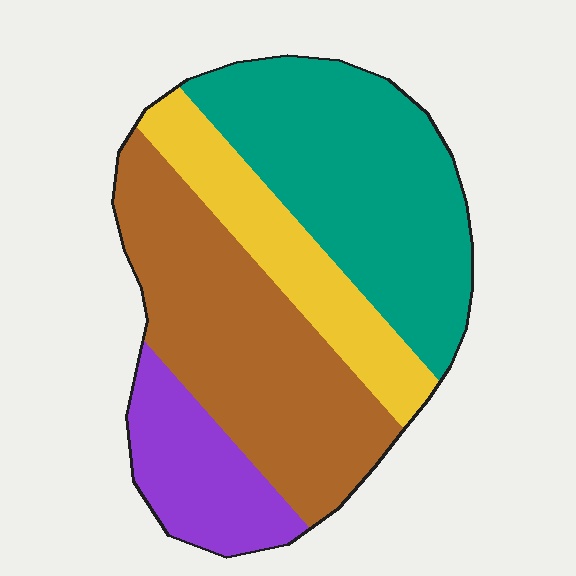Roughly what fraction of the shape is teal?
Teal takes up about one third (1/3) of the shape.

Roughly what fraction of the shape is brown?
Brown takes up about one third (1/3) of the shape.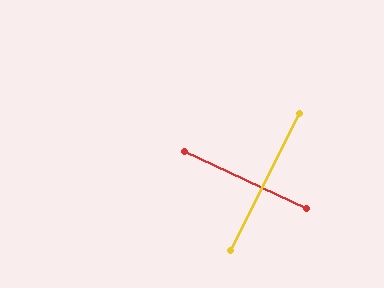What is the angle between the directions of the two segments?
Approximately 88 degrees.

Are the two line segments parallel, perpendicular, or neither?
Perpendicular — they meet at approximately 88°.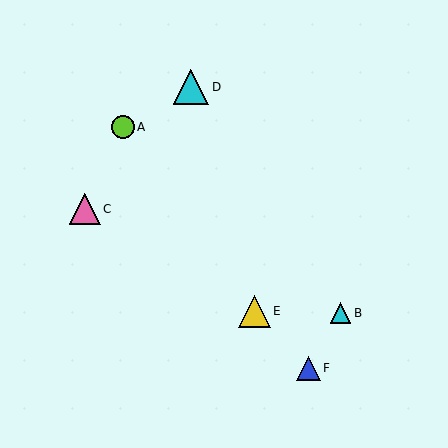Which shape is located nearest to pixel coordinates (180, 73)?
The cyan triangle (labeled D) at (191, 87) is nearest to that location.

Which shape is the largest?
The cyan triangle (labeled D) is the largest.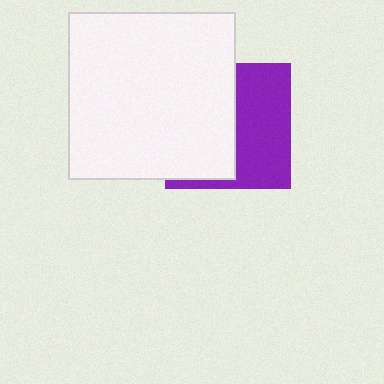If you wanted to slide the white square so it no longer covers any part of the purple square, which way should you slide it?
Slide it left — that is the most direct way to separate the two shapes.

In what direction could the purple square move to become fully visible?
The purple square could move right. That would shift it out from behind the white square entirely.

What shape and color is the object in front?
The object in front is a white square.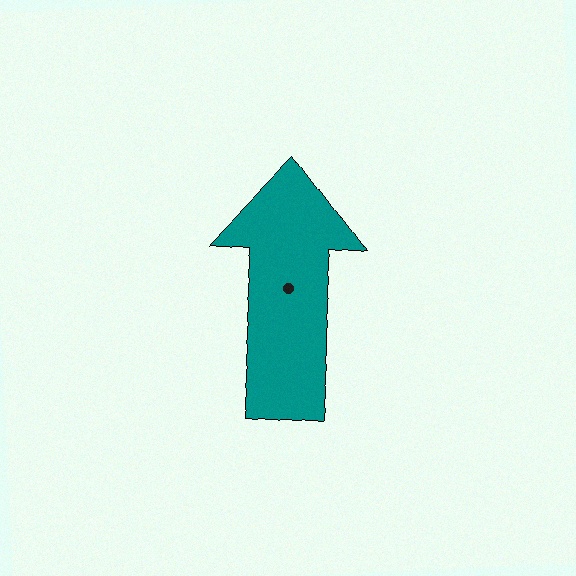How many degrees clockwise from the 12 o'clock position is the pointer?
Approximately 4 degrees.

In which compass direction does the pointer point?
North.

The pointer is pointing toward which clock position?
Roughly 12 o'clock.